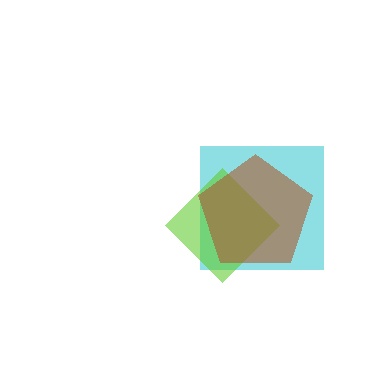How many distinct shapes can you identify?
There are 3 distinct shapes: a cyan square, a lime diamond, a brown pentagon.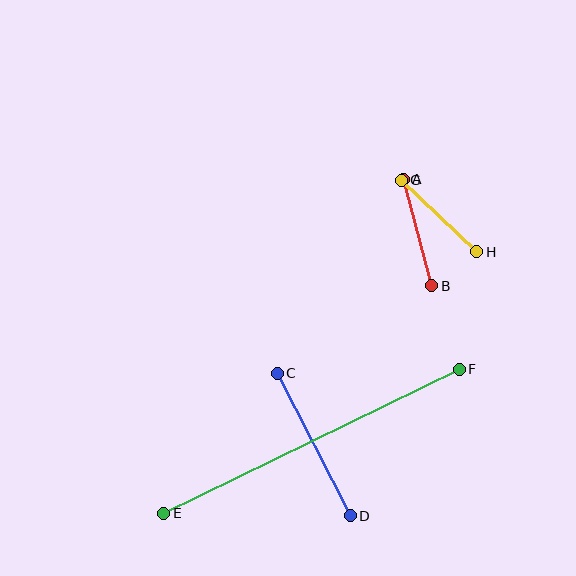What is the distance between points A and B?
The distance is approximately 110 pixels.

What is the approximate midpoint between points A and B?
The midpoint is at approximately (417, 232) pixels.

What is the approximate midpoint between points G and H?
The midpoint is at approximately (439, 216) pixels.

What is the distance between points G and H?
The distance is approximately 105 pixels.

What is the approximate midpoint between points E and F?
The midpoint is at approximately (311, 441) pixels.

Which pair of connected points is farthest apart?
Points E and F are farthest apart.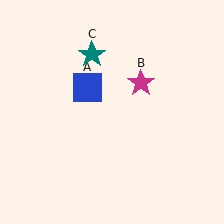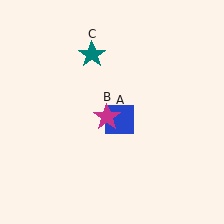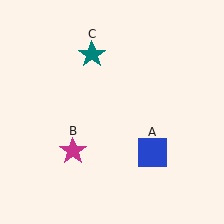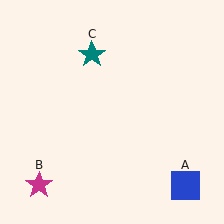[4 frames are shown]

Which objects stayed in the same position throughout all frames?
Teal star (object C) remained stationary.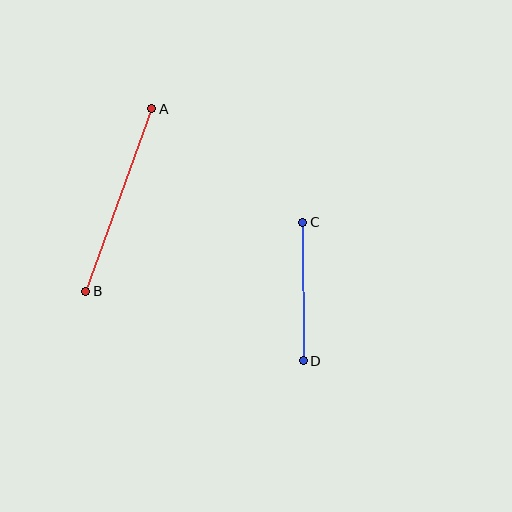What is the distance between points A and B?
The distance is approximately 194 pixels.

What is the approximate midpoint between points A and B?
The midpoint is at approximately (119, 200) pixels.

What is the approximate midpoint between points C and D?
The midpoint is at approximately (303, 291) pixels.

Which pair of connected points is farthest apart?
Points A and B are farthest apart.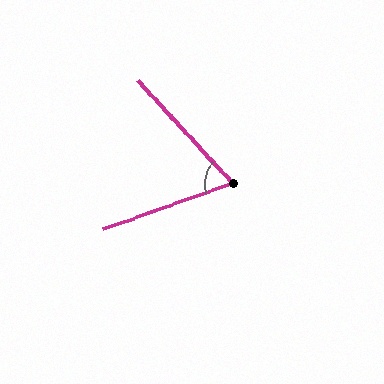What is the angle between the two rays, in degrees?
Approximately 67 degrees.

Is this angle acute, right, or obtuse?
It is acute.